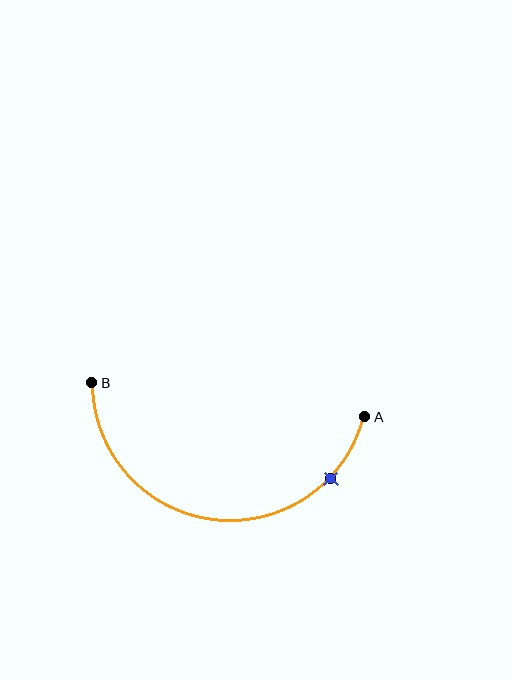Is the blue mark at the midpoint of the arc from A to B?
No. The blue mark lies on the arc but is closer to endpoint A. The arc midpoint would be at the point on the curve equidistant along the arc from both A and B.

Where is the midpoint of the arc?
The arc midpoint is the point on the curve farthest from the straight line joining A and B. It sits below that line.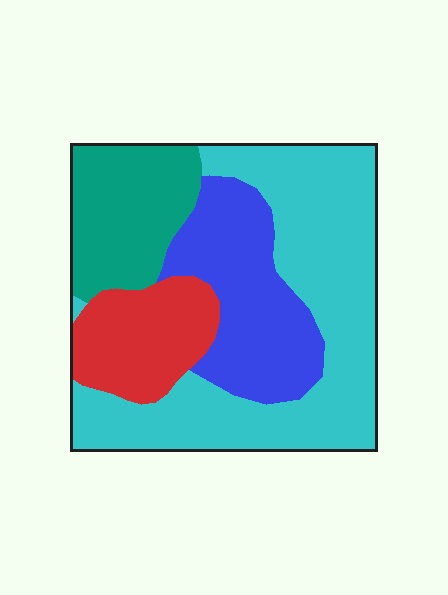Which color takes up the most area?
Cyan, at roughly 45%.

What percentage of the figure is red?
Red covers 15% of the figure.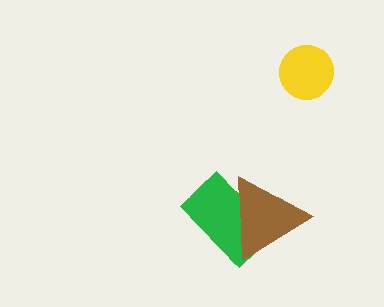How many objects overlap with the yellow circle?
0 objects overlap with the yellow circle.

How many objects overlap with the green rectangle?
1 object overlaps with the green rectangle.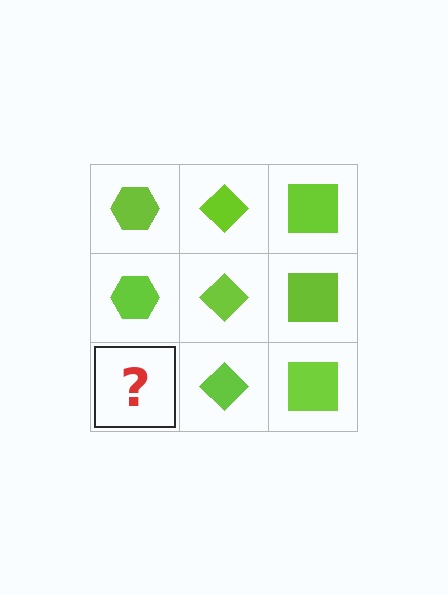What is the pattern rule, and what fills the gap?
The rule is that each column has a consistent shape. The gap should be filled with a lime hexagon.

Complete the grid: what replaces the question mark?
The question mark should be replaced with a lime hexagon.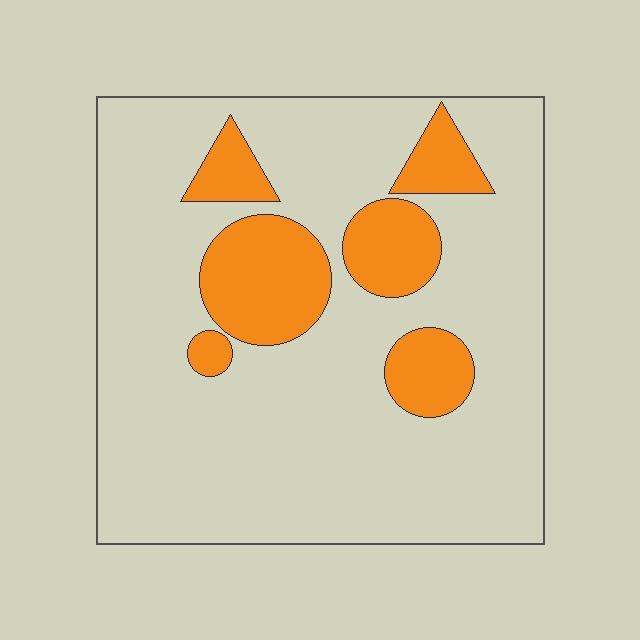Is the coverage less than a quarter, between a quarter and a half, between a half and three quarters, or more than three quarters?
Less than a quarter.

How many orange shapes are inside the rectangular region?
6.